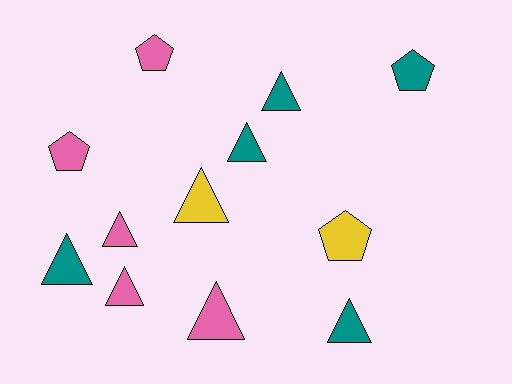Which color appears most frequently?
Teal, with 5 objects.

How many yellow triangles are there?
There is 1 yellow triangle.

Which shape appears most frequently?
Triangle, with 8 objects.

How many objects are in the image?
There are 12 objects.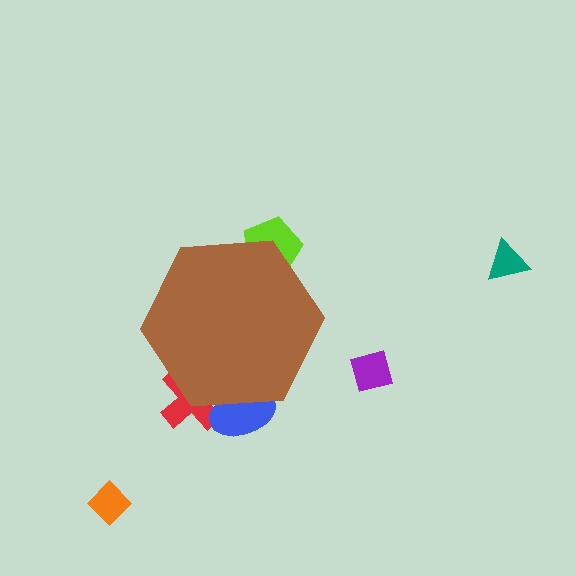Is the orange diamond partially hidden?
No, the orange diamond is fully visible.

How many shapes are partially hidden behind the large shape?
3 shapes are partially hidden.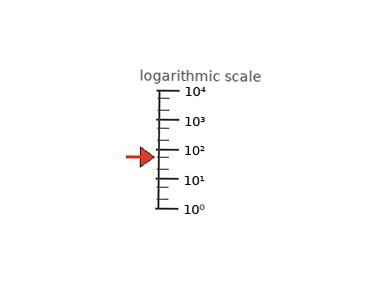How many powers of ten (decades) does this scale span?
The scale spans 4 decades, from 1 to 10000.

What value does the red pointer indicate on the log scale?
The pointer indicates approximately 52.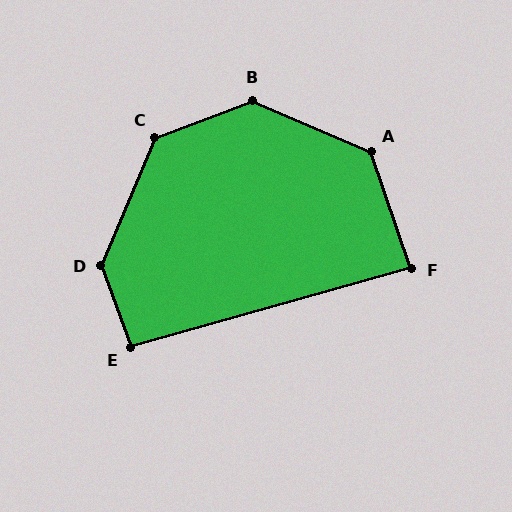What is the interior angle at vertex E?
Approximately 94 degrees (approximately right).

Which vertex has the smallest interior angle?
F, at approximately 87 degrees.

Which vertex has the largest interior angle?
D, at approximately 137 degrees.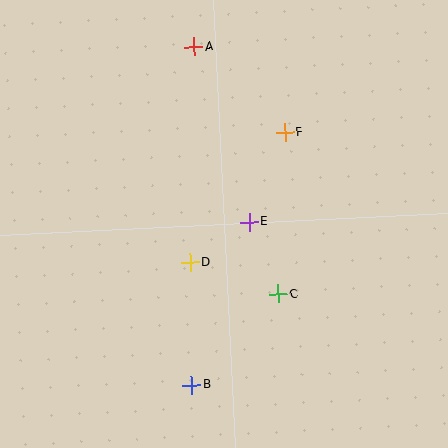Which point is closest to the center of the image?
Point E at (249, 222) is closest to the center.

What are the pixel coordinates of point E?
Point E is at (249, 222).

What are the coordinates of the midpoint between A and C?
The midpoint between A and C is at (236, 171).